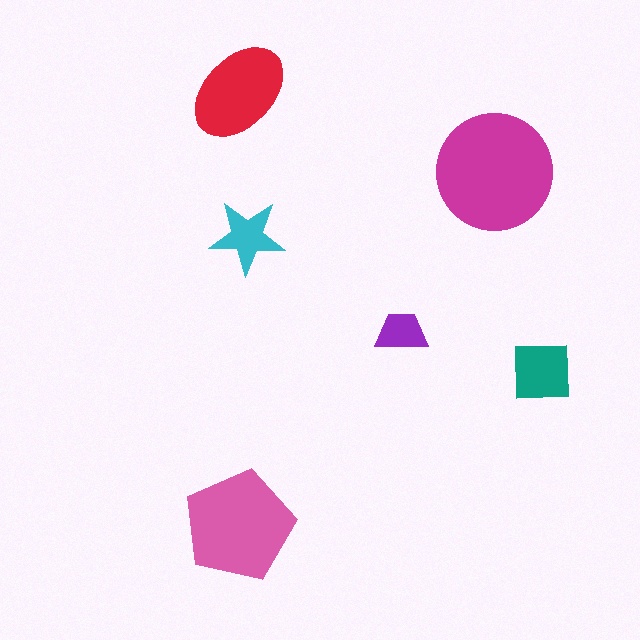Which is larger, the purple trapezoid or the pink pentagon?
The pink pentagon.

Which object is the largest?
The magenta circle.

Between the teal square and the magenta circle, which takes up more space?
The magenta circle.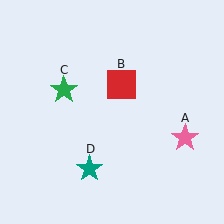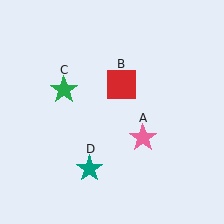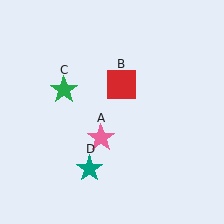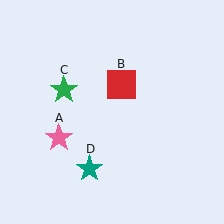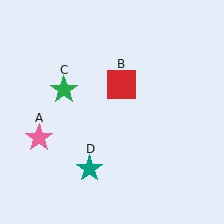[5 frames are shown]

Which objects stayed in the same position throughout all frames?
Red square (object B) and green star (object C) and teal star (object D) remained stationary.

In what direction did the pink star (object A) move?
The pink star (object A) moved left.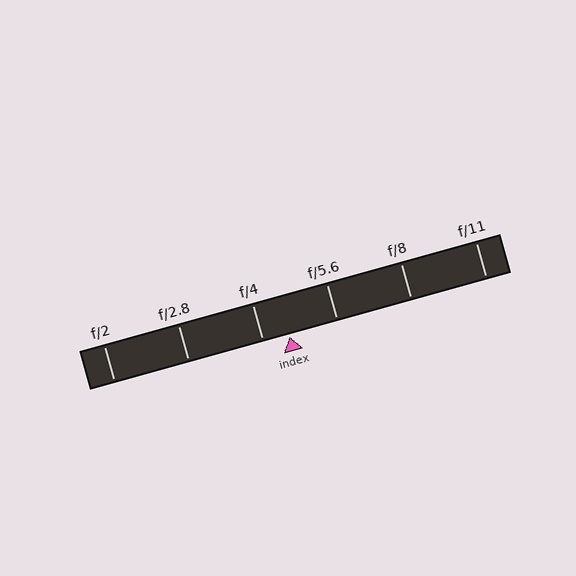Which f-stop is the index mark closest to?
The index mark is closest to f/4.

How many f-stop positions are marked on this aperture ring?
There are 6 f-stop positions marked.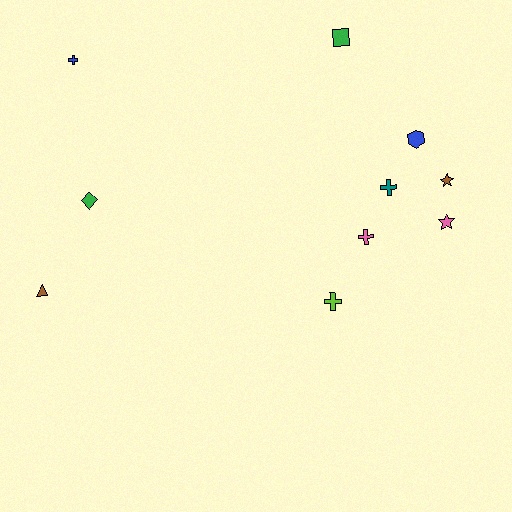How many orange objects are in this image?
There are no orange objects.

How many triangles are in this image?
There is 1 triangle.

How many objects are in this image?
There are 10 objects.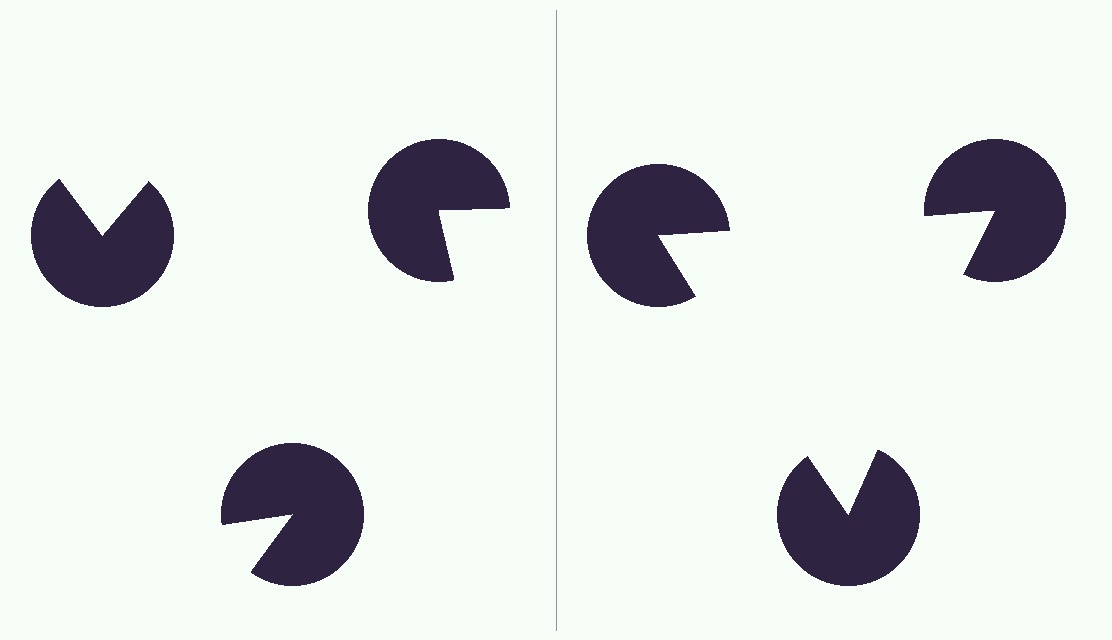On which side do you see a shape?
An illusory triangle appears on the right side. On the left side the wedge cuts are rotated, so no coherent shape forms.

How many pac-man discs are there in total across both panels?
6 — 3 on each side.